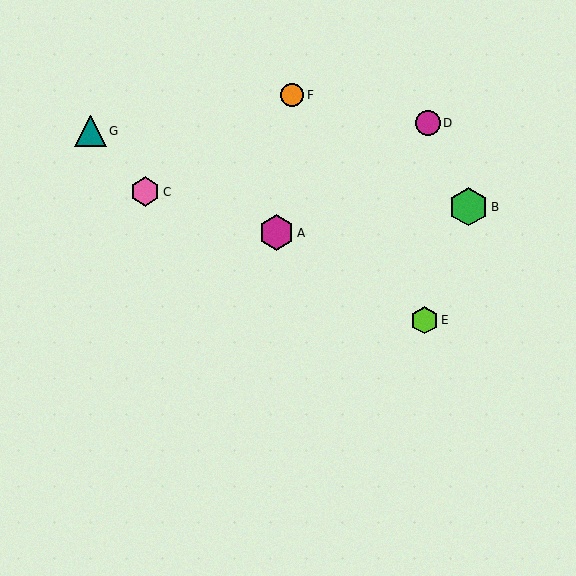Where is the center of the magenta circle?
The center of the magenta circle is at (428, 123).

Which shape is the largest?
The green hexagon (labeled B) is the largest.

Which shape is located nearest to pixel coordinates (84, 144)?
The teal triangle (labeled G) at (90, 131) is nearest to that location.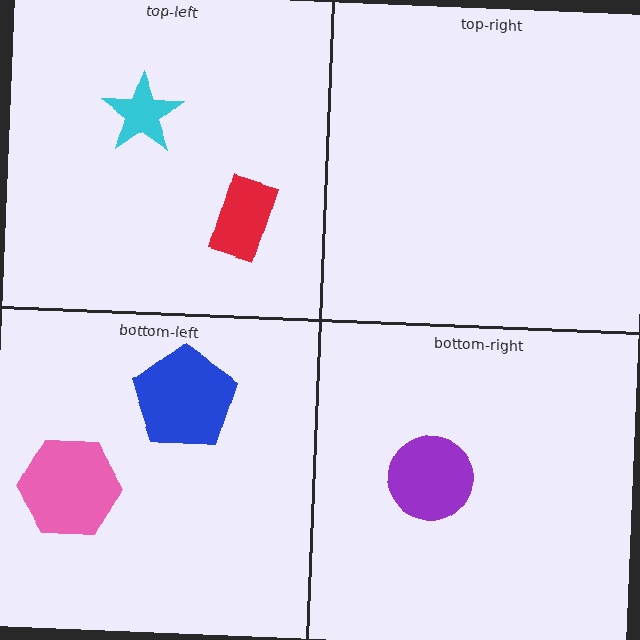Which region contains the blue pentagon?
The bottom-left region.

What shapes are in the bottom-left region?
The blue pentagon, the pink hexagon.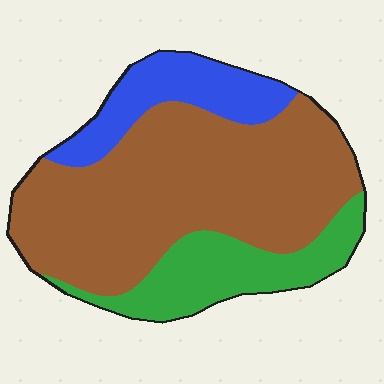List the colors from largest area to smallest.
From largest to smallest: brown, green, blue.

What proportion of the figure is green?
Green takes up about one fifth (1/5) of the figure.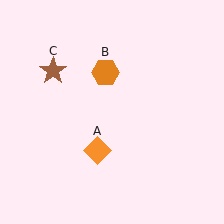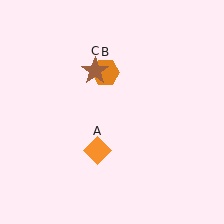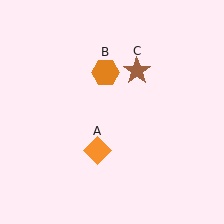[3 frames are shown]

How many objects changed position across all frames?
1 object changed position: brown star (object C).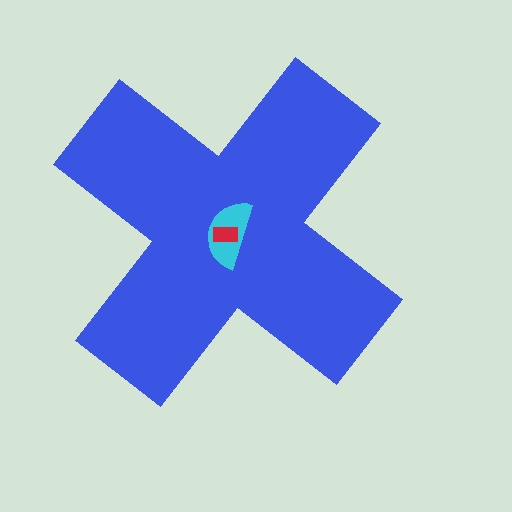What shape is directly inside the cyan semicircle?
The red rectangle.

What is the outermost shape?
The blue cross.